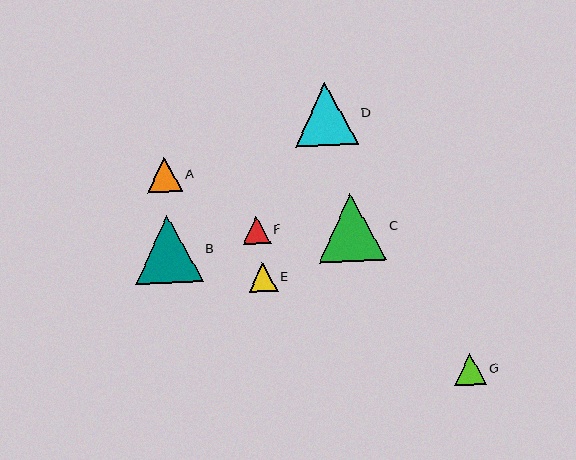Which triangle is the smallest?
Triangle F is the smallest with a size of approximately 27 pixels.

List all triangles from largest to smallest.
From largest to smallest: C, B, D, A, G, E, F.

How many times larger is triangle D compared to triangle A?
Triangle D is approximately 1.8 times the size of triangle A.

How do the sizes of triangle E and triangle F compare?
Triangle E and triangle F are approximately the same size.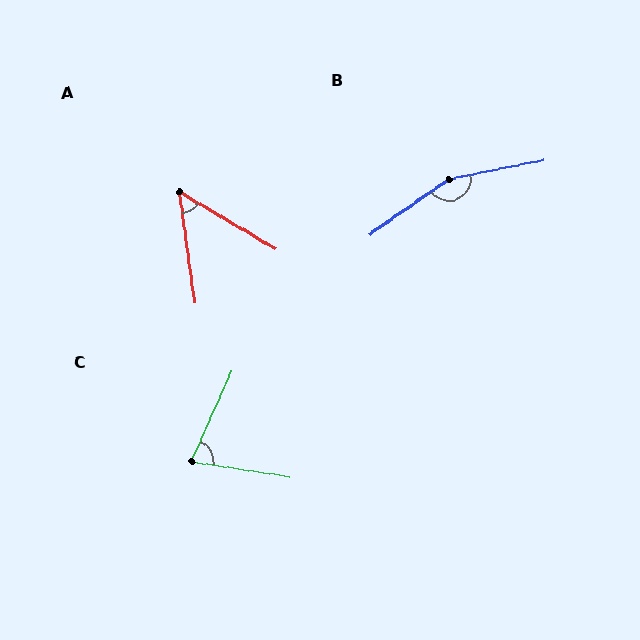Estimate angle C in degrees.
Approximately 75 degrees.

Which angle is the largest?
B, at approximately 157 degrees.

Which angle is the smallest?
A, at approximately 51 degrees.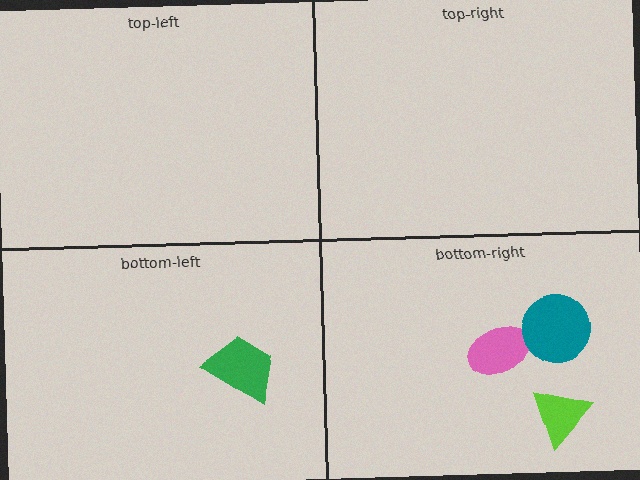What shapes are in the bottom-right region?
The lime triangle, the pink ellipse, the teal circle.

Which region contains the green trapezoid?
The bottom-left region.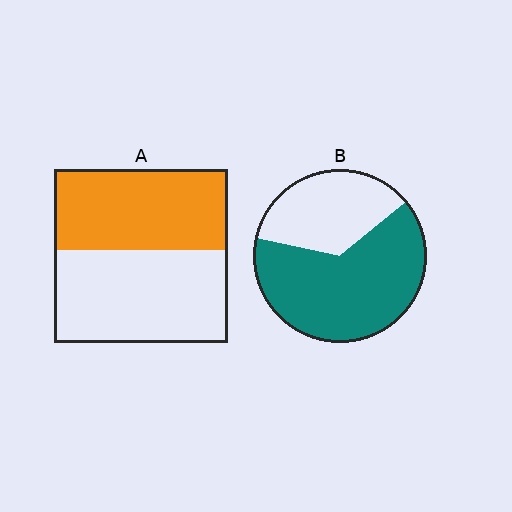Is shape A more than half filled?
Roughly half.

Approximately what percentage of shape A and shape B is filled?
A is approximately 45% and B is approximately 65%.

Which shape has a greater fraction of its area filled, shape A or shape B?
Shape B.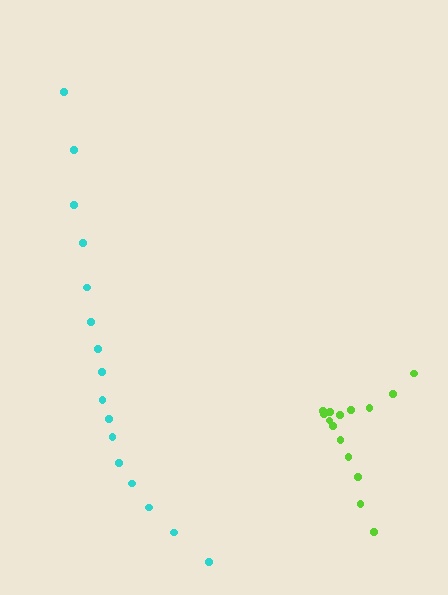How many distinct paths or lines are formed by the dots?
There are 2 distinct paths.